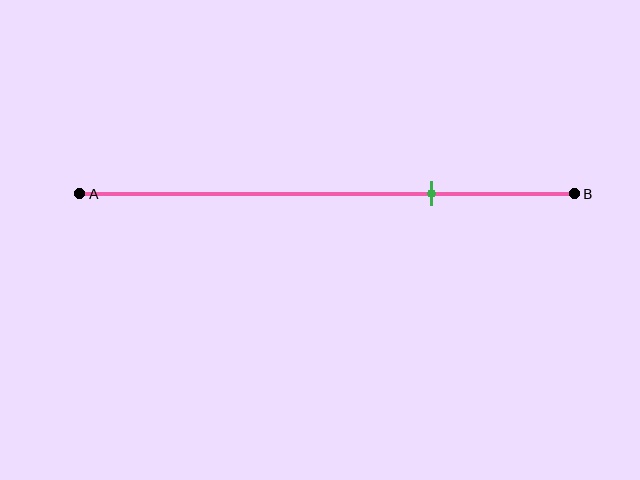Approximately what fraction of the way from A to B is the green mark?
The green mark is approximately 70% of the way from A to B.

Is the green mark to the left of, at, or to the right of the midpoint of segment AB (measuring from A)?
The green mark is to the right of the midpoint of segment AB.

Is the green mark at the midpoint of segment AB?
No, the mark is at about 70% from A, not at the 50% midpoint.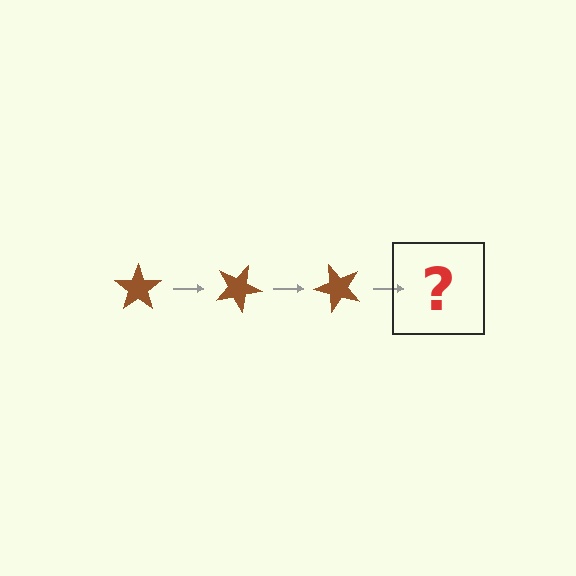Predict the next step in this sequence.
The next step is a brown star rotated 75 degrees.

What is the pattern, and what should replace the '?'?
The pattern is that the star rotates 25 degrees each step. The '?' should be a brown star rotated 75 degrees.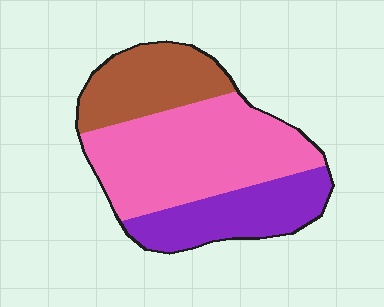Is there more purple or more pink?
Pink.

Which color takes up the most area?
Pink, at roughly 50%.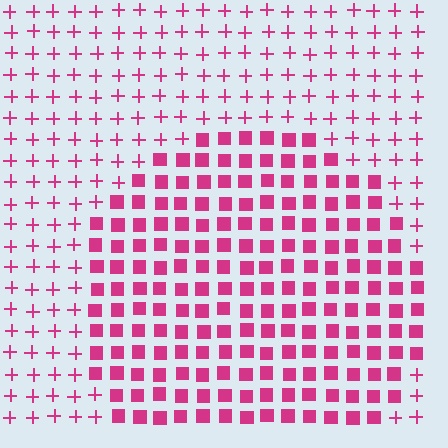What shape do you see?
I see a circle.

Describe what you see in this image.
The image is filled with small magenta elements arranged in a uniform grid. A circle-shaped region contains squares, while the surrounding area contains plus signs. The boundary is defined purely by the change in element shape.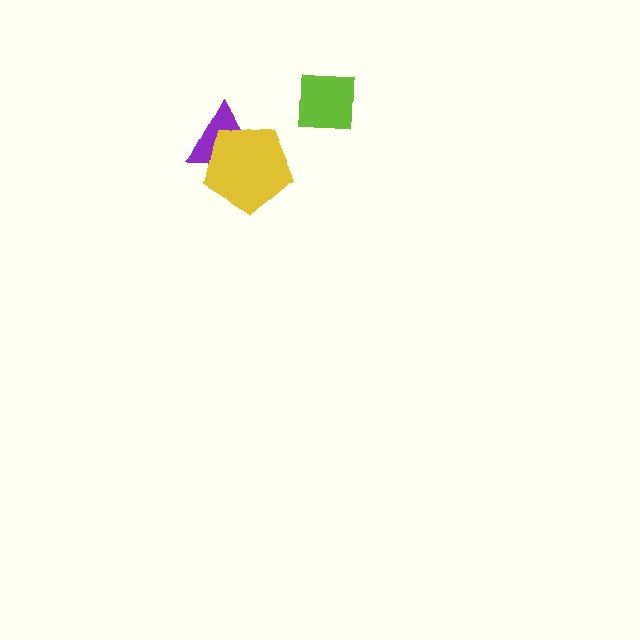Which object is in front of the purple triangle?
The yellow pentagon is in front of the purple triangle.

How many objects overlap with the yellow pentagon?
1 object overlaps with the yellow pentagon.